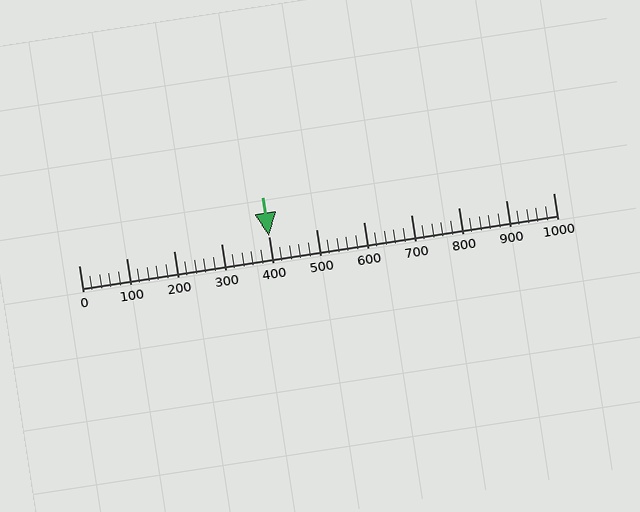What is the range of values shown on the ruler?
The ruler shows values from 0 to 1000.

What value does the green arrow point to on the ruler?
The green arrow points to approximately 400.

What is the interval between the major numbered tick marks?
The major tick marks are spaced 100 units apart.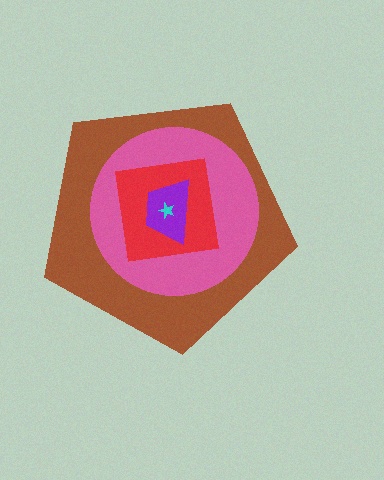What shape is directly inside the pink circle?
The red square.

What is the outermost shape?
The brown pentagon.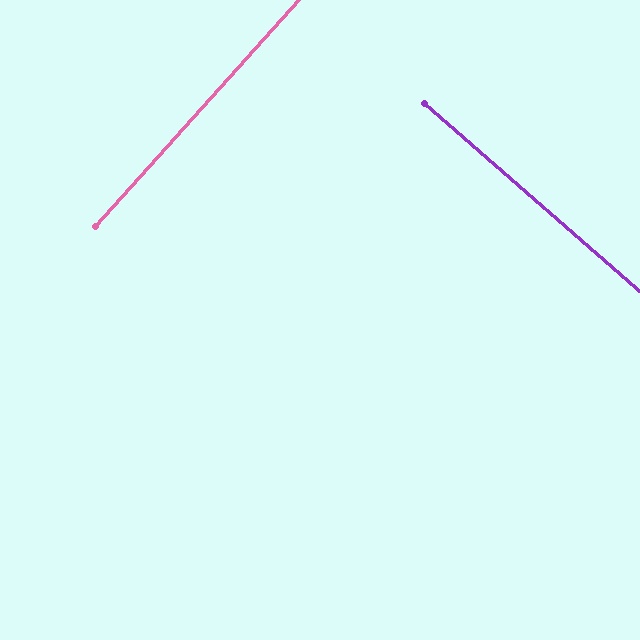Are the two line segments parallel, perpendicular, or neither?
Perpendicular — they meet at approximately 89°.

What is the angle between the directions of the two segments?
Approximately 89 degrees.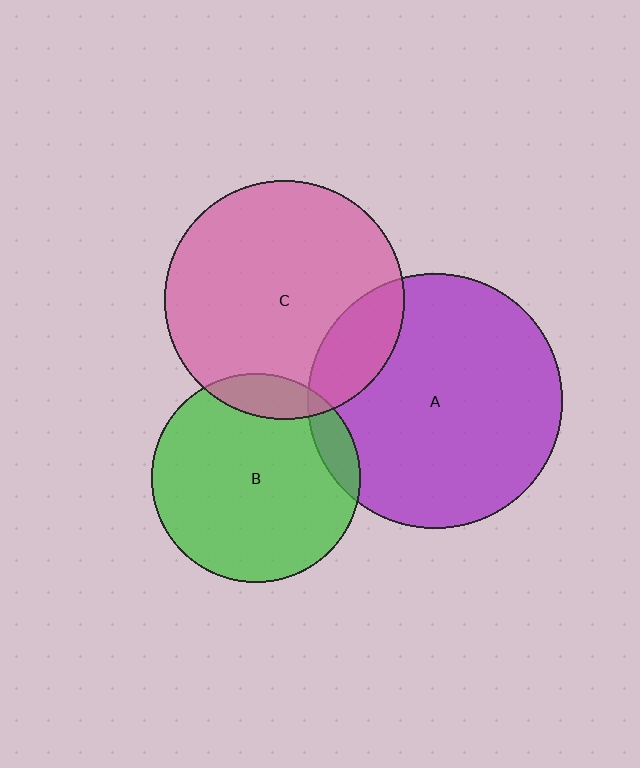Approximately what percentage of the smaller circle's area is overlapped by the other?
Approximately 15%.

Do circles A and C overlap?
Yes.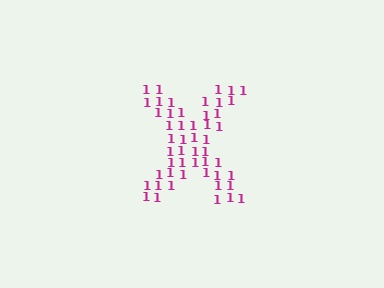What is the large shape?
The large shape is the letter X.